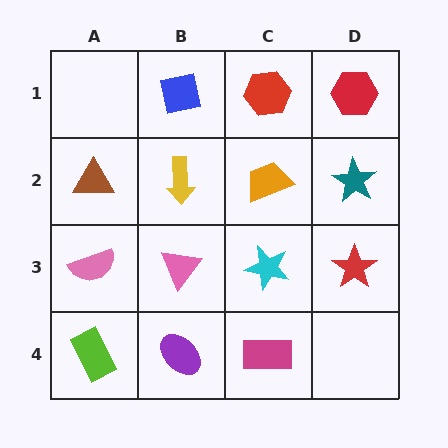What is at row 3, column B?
A pink triangle.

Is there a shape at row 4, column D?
No, that cell is empty.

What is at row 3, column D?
A red star.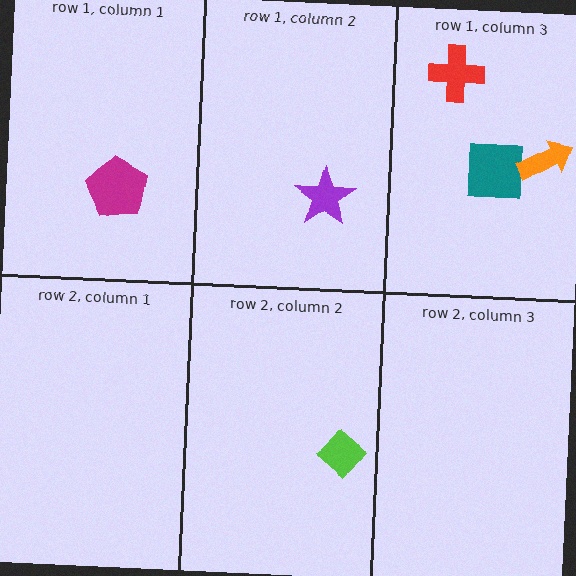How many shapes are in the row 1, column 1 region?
1.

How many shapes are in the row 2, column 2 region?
1.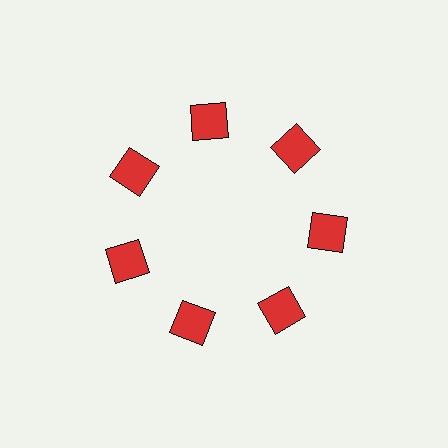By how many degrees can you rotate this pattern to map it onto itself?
The pattern maps onto itself every 51 degrees of rotation.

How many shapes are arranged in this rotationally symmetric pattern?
There are 7 shapes, arranged in 7 groups of 1.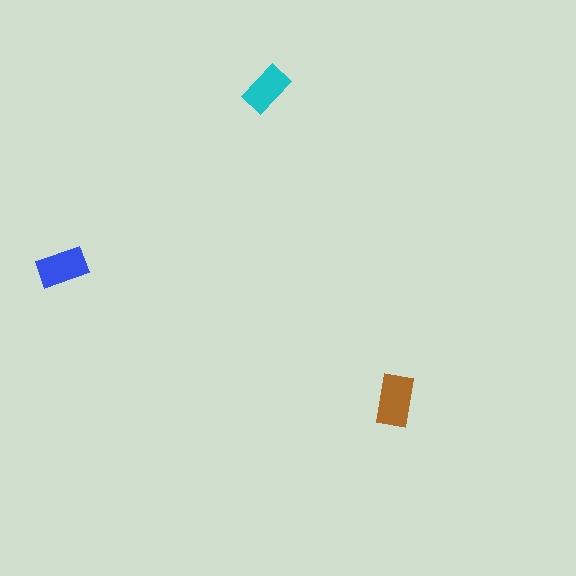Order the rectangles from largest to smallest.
the brown one, the blue one, the cyan one.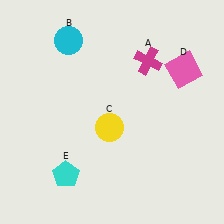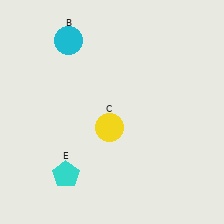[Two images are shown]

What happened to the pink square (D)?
The pink square (D) was removed in Image 2. It was in the top-right area of Image 1.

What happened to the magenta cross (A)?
The magenta cross (A) was removed in Image 2. It was in the top-right area of Image 1.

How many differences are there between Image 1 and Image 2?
There are 2 differences between the two images.